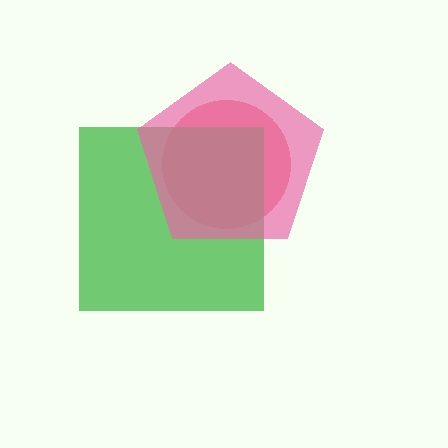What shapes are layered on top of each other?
The layered shapes are: a red circle, a green square, a pink pentagon.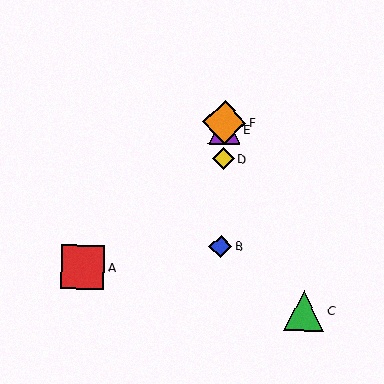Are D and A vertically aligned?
No, D is at x≈223 and A is at x≈83.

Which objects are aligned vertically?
Objects B, D, E, F are aligned vertically.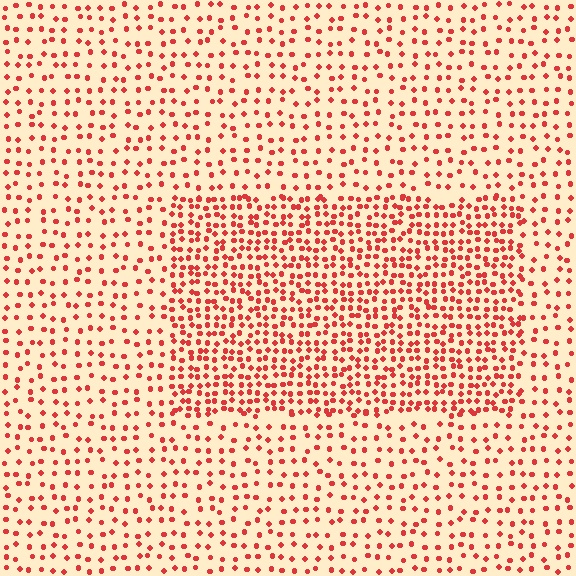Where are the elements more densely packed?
The elements are more densely packed inside the rectangle boundary.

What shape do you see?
I see a rectangle.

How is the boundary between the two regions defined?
The boundary is defined by a change in element density (approximately 2.0x ratio). All elements are the same color, size, and shape.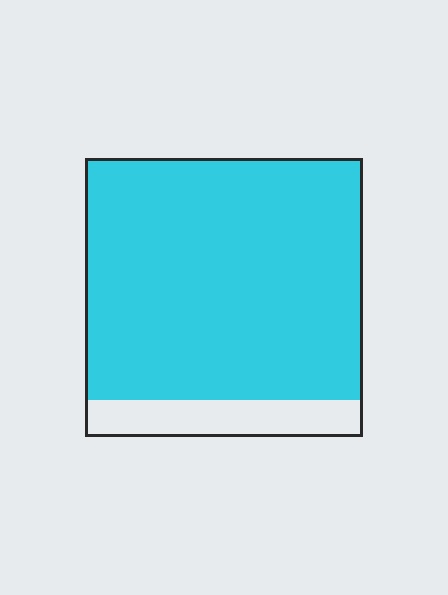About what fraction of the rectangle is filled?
About seven eighths (7/8).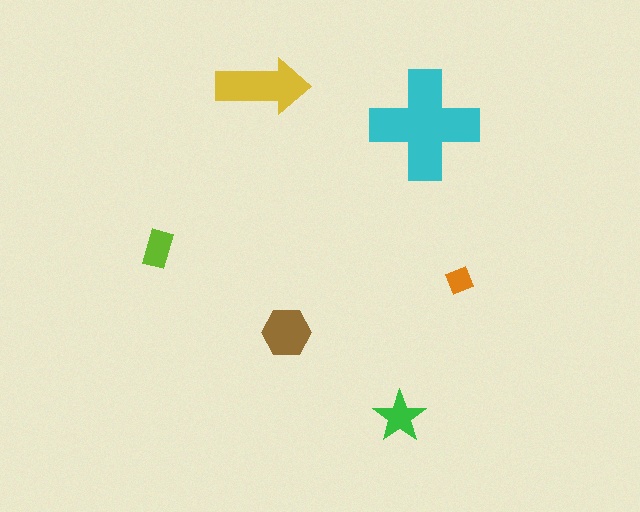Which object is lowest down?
The green star is bottommost.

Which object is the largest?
The cyan cross.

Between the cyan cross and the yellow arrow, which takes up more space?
The cyan cross.